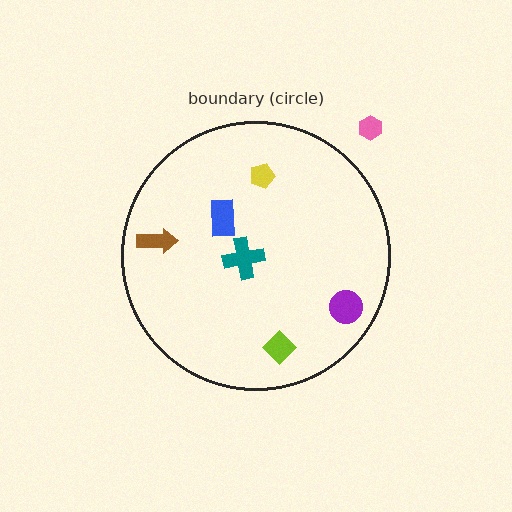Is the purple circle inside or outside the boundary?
Inside.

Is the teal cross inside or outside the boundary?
Inside.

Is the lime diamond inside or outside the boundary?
Inside.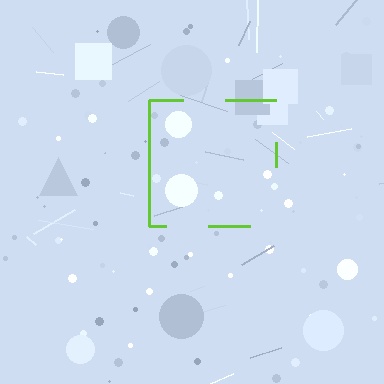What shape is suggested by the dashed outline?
The dashed outline suggests a square.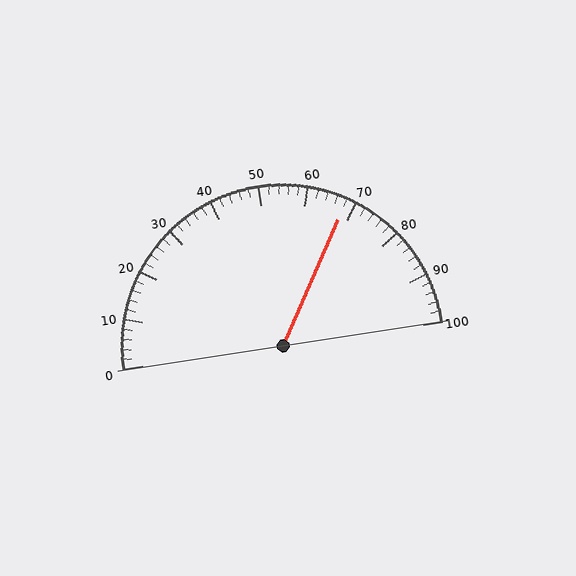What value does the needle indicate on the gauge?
The needle indicates approximately 68.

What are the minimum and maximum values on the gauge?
The gauge ranges from 0 to 100.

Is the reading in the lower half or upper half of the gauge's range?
The reading is in the upper half of the range (0 to 100).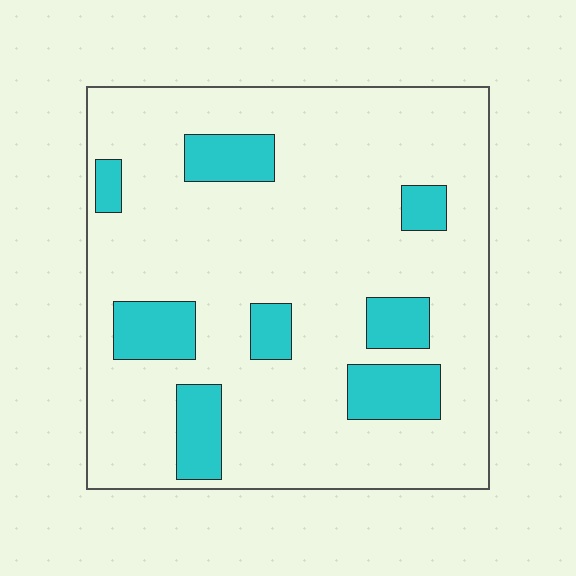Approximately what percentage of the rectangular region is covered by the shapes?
Approximately 15%.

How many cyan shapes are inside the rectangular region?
8.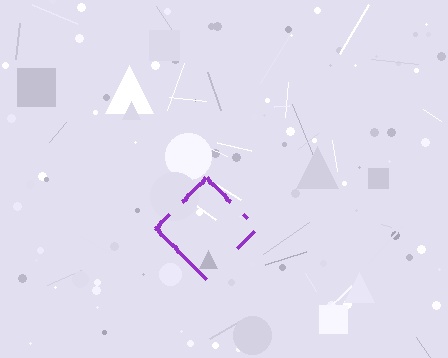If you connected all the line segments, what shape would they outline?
They would outline a diamond.